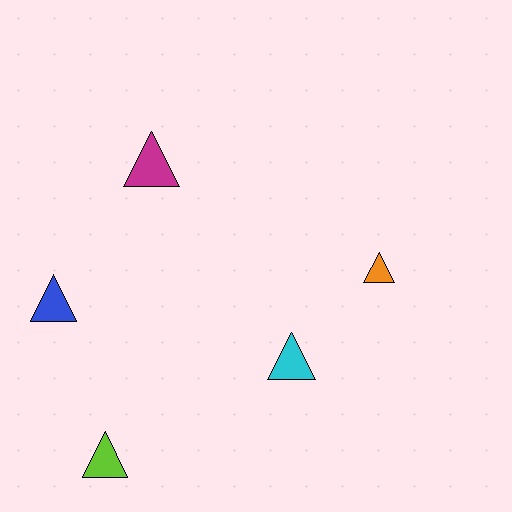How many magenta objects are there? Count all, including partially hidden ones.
There is 1 magenta object.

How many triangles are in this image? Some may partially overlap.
There are 5 triangles.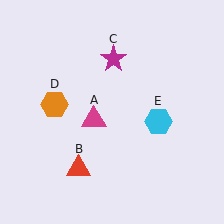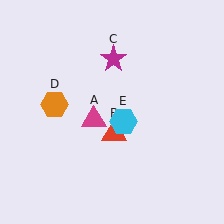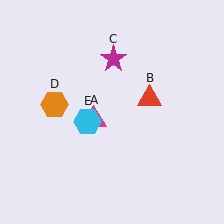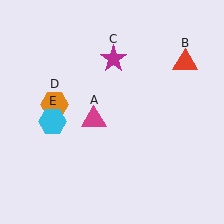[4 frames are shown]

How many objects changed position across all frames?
2 objects changed position: red triangle (object B), cyan hexagon (object E).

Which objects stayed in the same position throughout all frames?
Magenta triangle (object A) and magenta star (object C) and orange hexagon (object D) remained stationary.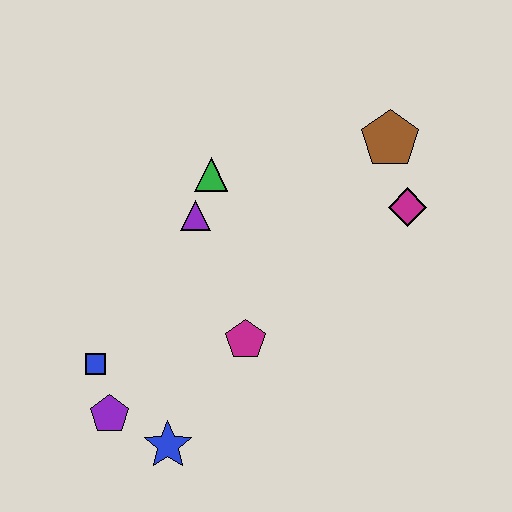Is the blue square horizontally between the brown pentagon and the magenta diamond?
No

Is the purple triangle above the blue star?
Yes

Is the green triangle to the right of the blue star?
Yes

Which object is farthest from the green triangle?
The blue star is farthest from the green triangle.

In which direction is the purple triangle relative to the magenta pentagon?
The purple triangle is above the magenta pentagon.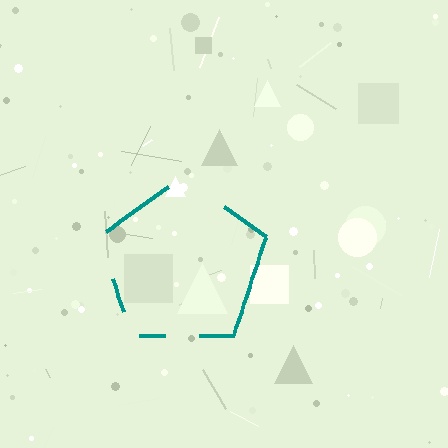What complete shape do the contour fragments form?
The contour fragments form a pentagon.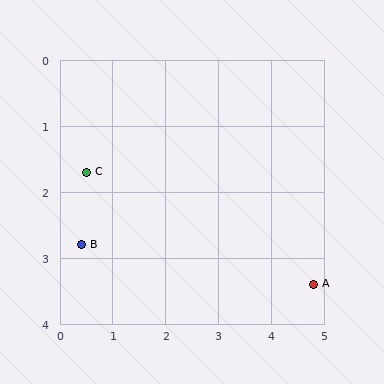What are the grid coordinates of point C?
Point C is at approximately (0.5, 1.7).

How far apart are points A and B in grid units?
Points A and B are about 4.4 grid units apart.